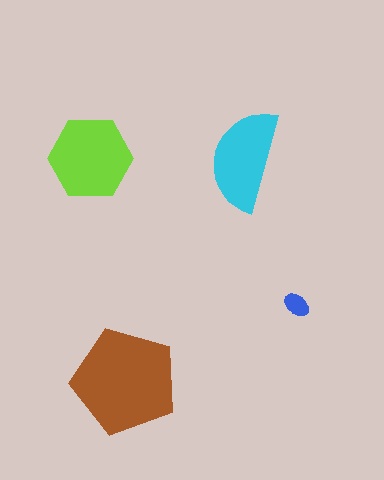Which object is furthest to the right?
The blue ellipse is rightmost.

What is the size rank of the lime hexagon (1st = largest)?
2nd.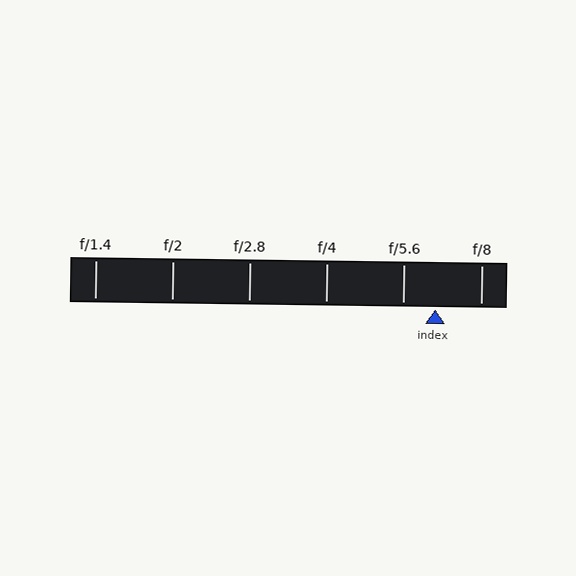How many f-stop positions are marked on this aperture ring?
There are 6 f-stop positions marked.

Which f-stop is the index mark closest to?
The index mark is closest to f/5.6.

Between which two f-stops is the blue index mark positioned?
The index mark is between f/5.6 and f/8.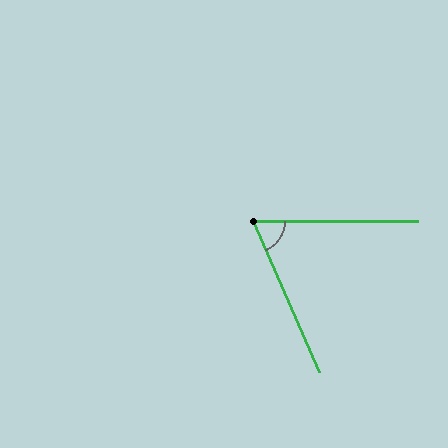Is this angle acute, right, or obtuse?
It is acute.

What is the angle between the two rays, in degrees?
Approximately 66 degrees.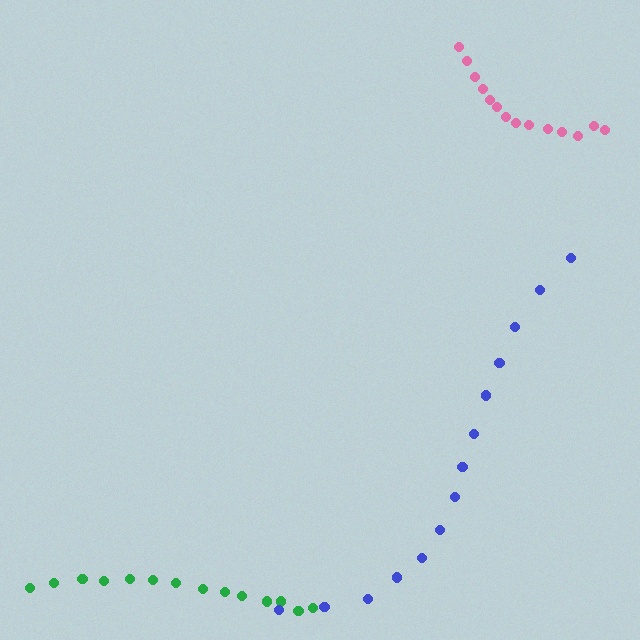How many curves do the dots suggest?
There are 3 distinct paths.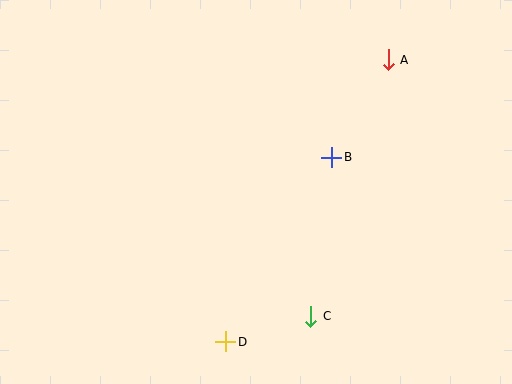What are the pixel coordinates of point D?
Point D is at (226, 342).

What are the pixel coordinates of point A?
Point A is at (388, 60).